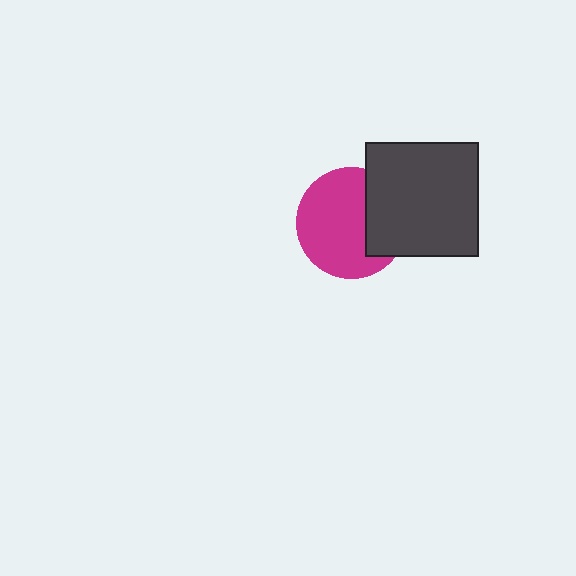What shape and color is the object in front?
The object in front is a dark gray square.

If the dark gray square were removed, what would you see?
You would see the complete magenta circle.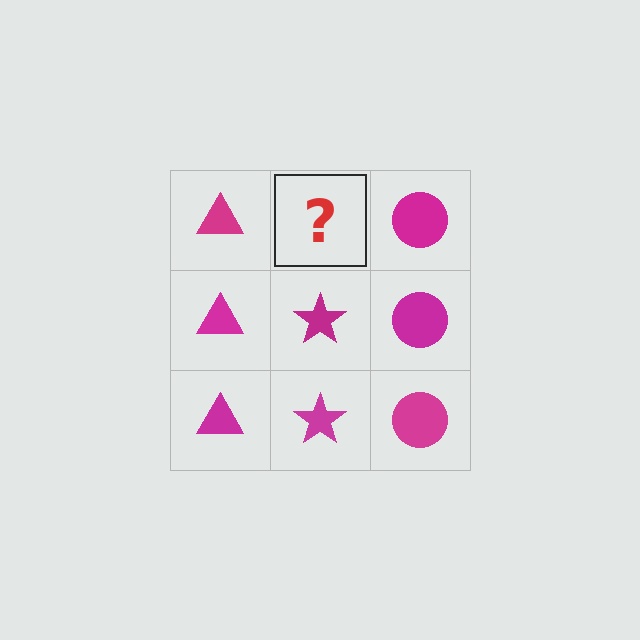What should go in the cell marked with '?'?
The missing cell should contain a magenta star.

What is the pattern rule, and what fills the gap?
The rule is that each column has a consistent shape. The gap should be filled with a magenta star.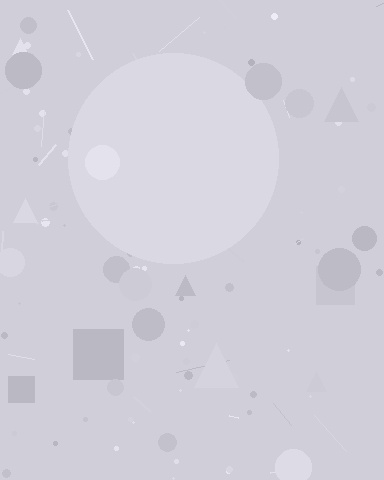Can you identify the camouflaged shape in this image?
The camouflaged shape is a circle.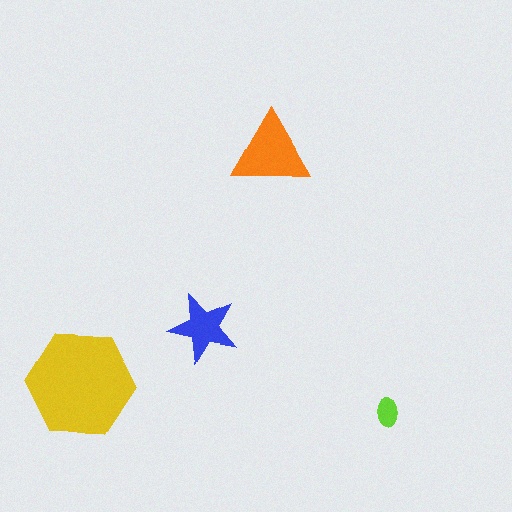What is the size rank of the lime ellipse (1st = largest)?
4th.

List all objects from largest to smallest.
The yellow hexagon, the orange triangle, the blue star, the lime ellipse.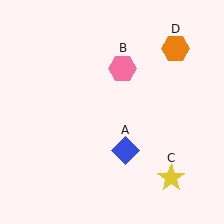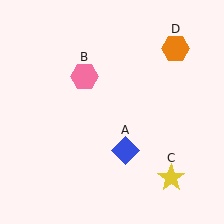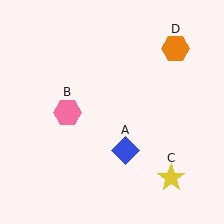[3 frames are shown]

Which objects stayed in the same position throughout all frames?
Blue diamond (object A) and yellow star (object C) and orange hexagon (object D) remained stationary.